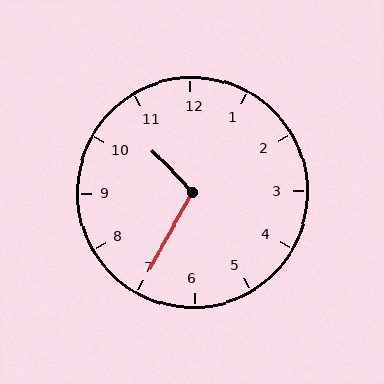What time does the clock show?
10:35.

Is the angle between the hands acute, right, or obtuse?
It is obtuse.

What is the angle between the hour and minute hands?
Approximately 108 degrees.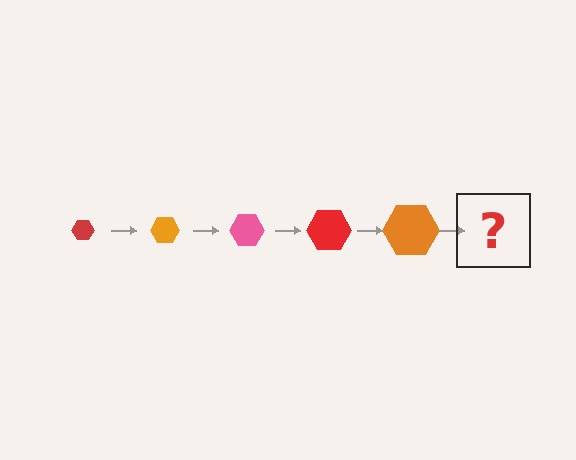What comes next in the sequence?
The next element should be a pink hexagon, larger than the previous one.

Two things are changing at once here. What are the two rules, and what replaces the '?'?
The two rules are that the hexagon grows larger each step and the color cycles through red, orange, and pink. The '?' should be a pink hexagon, larger than the previous one.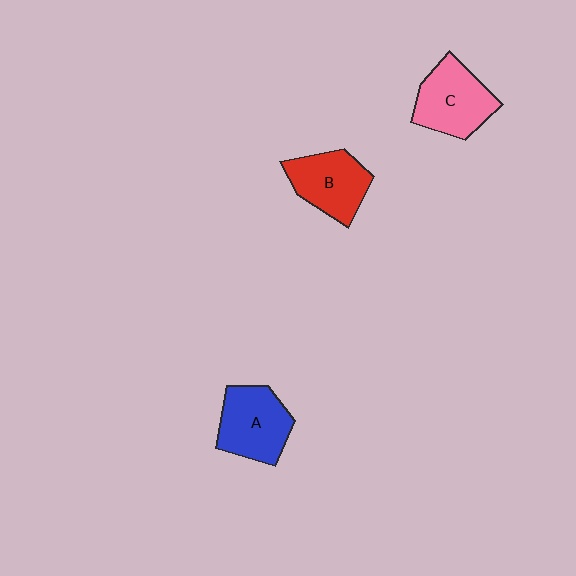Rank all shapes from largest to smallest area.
From largest to smallest: C (pink), A (blue), B (red).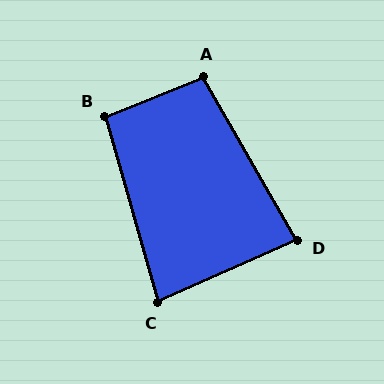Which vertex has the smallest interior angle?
C, at approximately 82 degrees.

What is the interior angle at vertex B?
Approximately 96 degrees (obtuse).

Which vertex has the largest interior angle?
A, at approximately 98 degrees.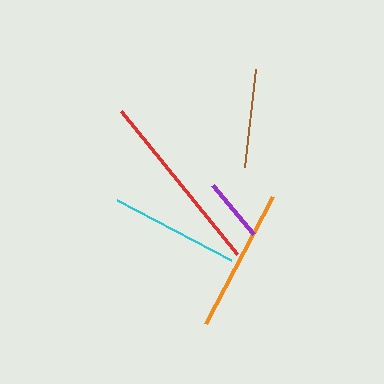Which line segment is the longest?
The red line is the longest at approximately 184 pixels.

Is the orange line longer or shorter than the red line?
The red line is longer than the orange line.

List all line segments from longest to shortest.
From longest to shortest: red, orange, cyan, brown, purple.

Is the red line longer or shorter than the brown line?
The red line is longer than the brown line.